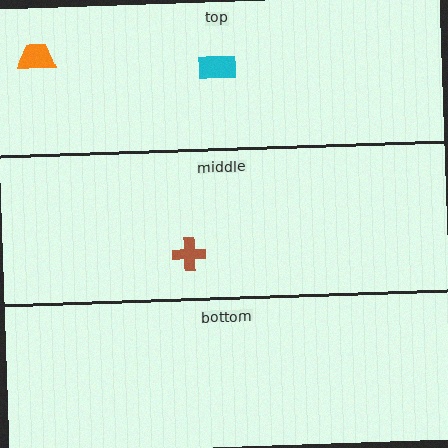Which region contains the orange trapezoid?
The top region.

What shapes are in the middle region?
The brown cross.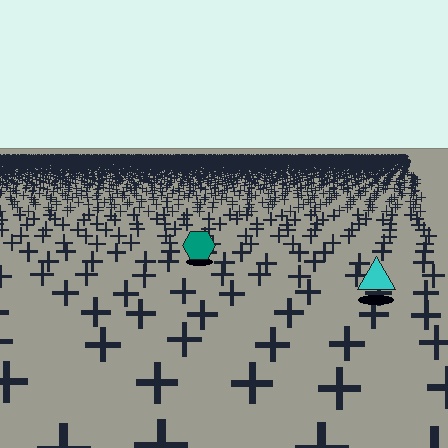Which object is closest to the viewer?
The cyan triangle is closest. The texture marks near it are larger and more spread out.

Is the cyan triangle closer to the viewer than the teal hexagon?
Yes. The cyan triangle is closer — you can tell from the texture gradient: the ground texture is coarser near it.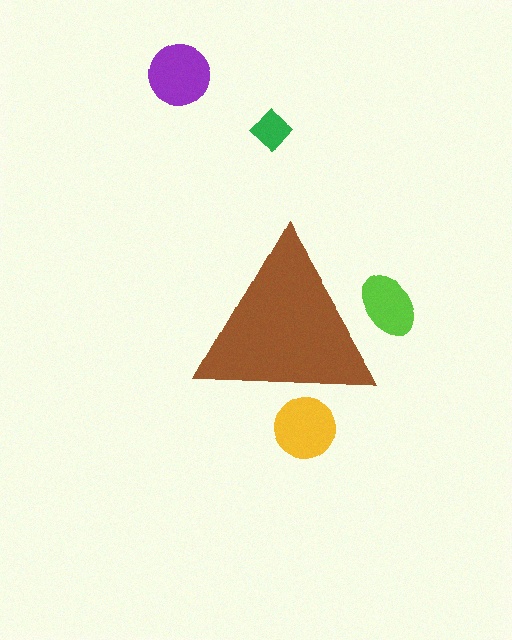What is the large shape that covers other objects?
A brown triangle.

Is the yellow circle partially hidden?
Yes, the yellow circle is partially hidden behind the brown triangle.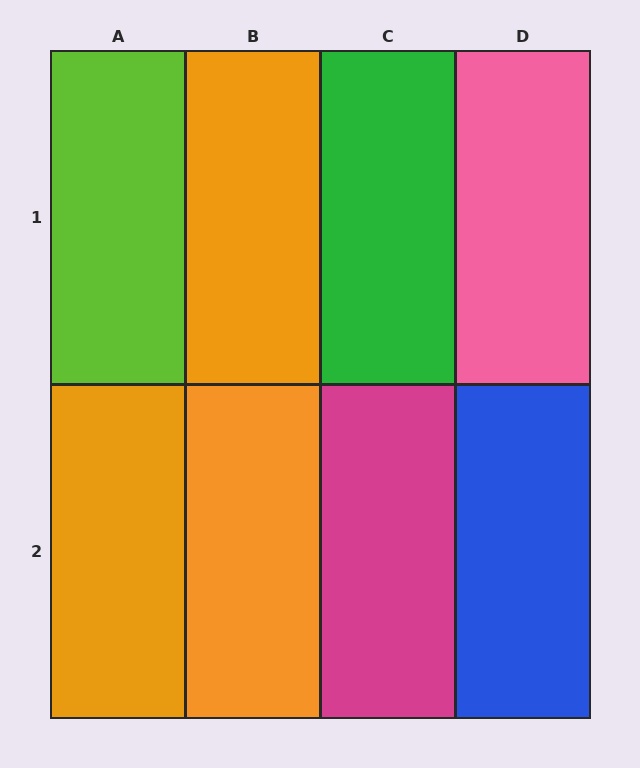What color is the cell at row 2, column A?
Orange.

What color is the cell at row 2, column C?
Magenta.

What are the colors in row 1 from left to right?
Lime, orange, green, pink.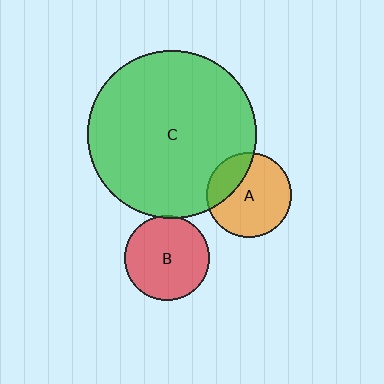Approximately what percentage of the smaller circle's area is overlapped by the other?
Approximately 25%.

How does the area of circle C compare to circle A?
Approximately 3.9 times.